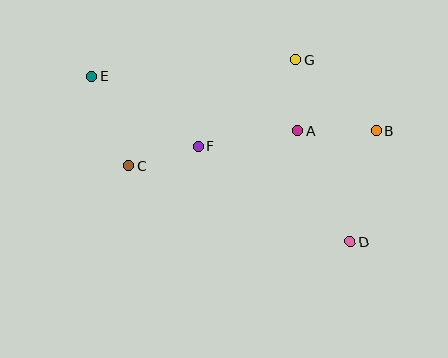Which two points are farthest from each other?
Points D and E are farthest from each other.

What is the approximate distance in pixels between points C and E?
The distance between C and E is approximately 97 pixels.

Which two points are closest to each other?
Points A and G are closest to each other.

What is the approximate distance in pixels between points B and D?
The distance between B and D is approximately 114 pixels.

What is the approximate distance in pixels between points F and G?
The distance between F and G is approximately 131 pixels.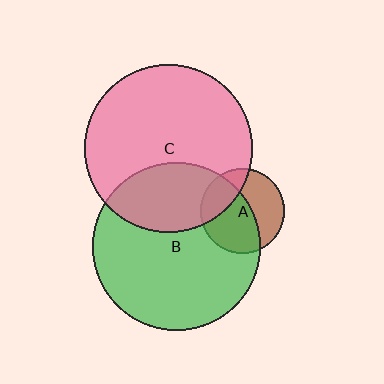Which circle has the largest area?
Circle C (pink).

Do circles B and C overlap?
Yes.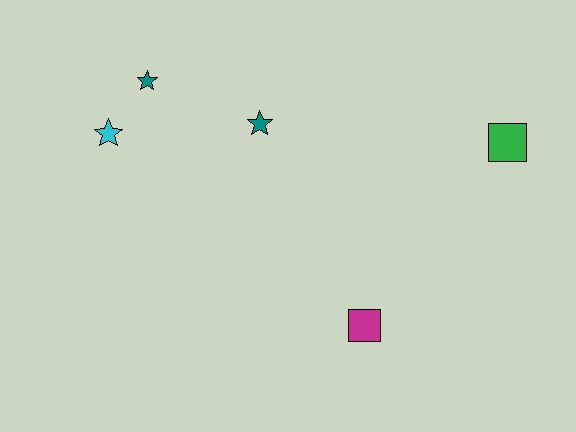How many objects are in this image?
There are 5 objects.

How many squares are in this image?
There are 2 squares.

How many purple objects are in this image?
There are no purple objects.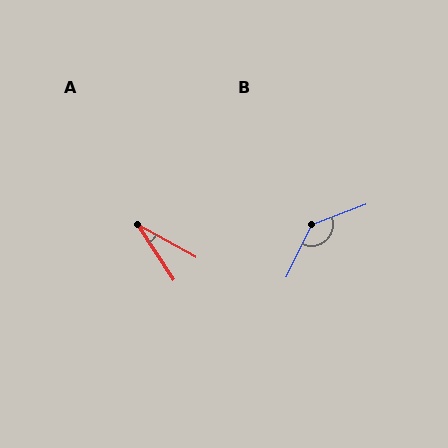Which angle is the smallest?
A, at approximately 28 degrees.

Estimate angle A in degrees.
Approximately 28 degrees.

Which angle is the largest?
B, at approximately 136 degrees.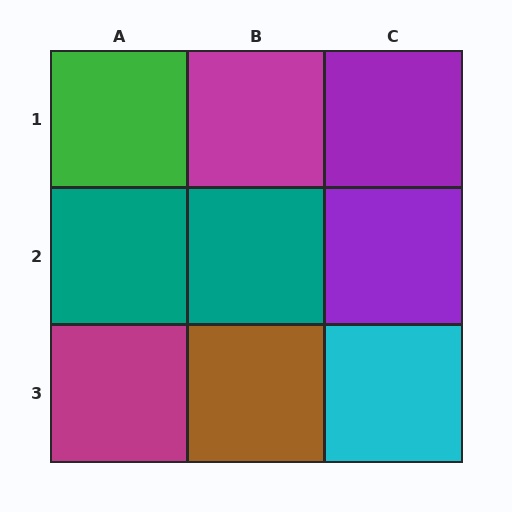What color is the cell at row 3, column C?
Cyan.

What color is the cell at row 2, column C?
Purple.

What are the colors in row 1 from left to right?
Green, magenta, purple.